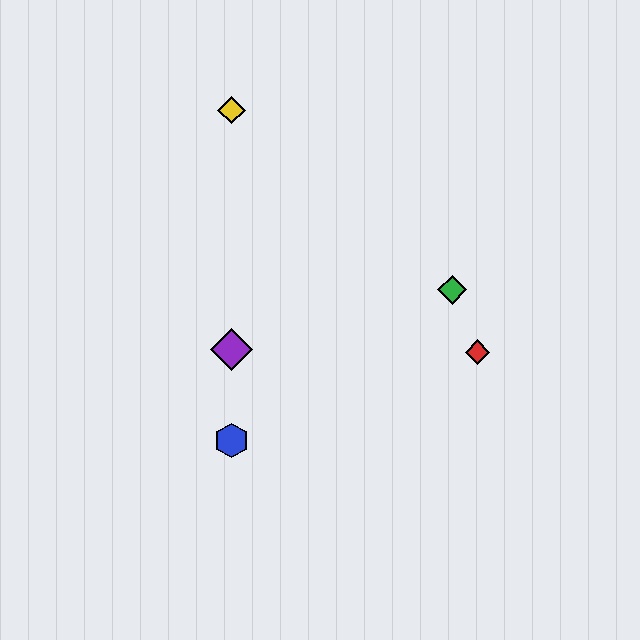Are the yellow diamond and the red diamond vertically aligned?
No, the yellow diamond is at x≈232 and the red diamond is at x≈478.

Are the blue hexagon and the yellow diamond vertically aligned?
Yes, both are at x≈232.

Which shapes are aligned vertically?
The blue hexagon, the yellow diamond, the purple diamond are aligned vertically.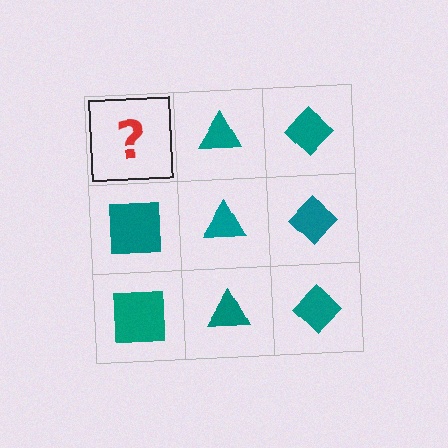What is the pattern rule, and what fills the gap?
The rule is that each column has a consistent shape. The gap should be filled with a teal square.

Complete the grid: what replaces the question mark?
The question mark should be replaced with a teal square.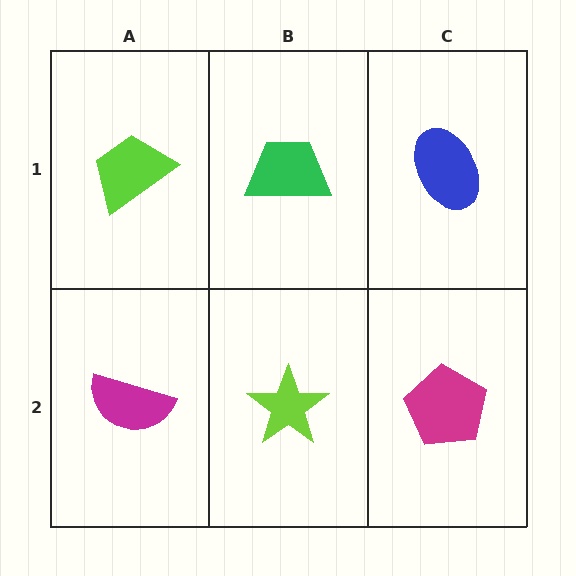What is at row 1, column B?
A green trapezoid.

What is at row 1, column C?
A blue ellipse.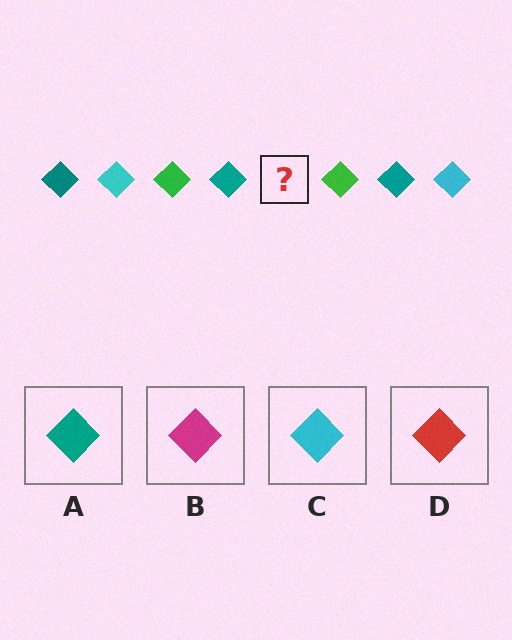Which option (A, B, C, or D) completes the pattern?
C.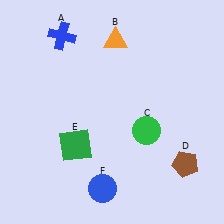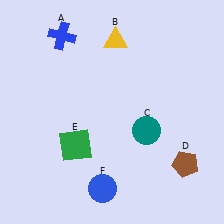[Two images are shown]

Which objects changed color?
B changed from orange to yellow. C changed from green to teal.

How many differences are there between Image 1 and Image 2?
There are 2 differences between the two images.